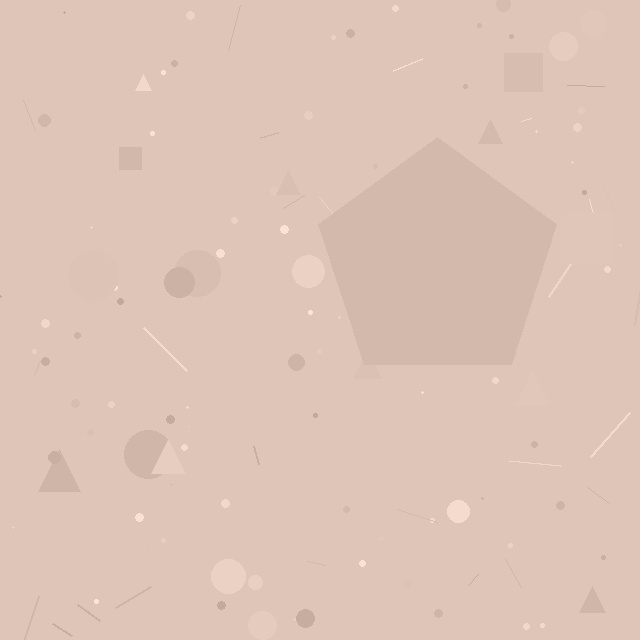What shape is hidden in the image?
A pentagon is hidden in the image.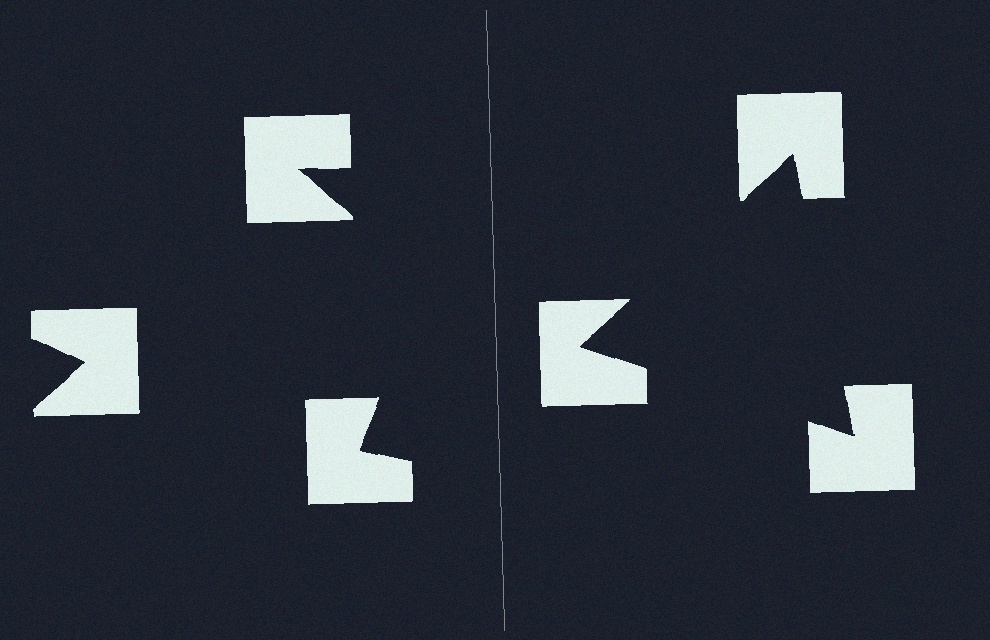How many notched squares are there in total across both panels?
6 — 3 on each side.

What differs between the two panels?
The notched squares are positioned identically on both sides; only the wedge orientations differ. On the right they align to a triangle; on the left they are misaligned.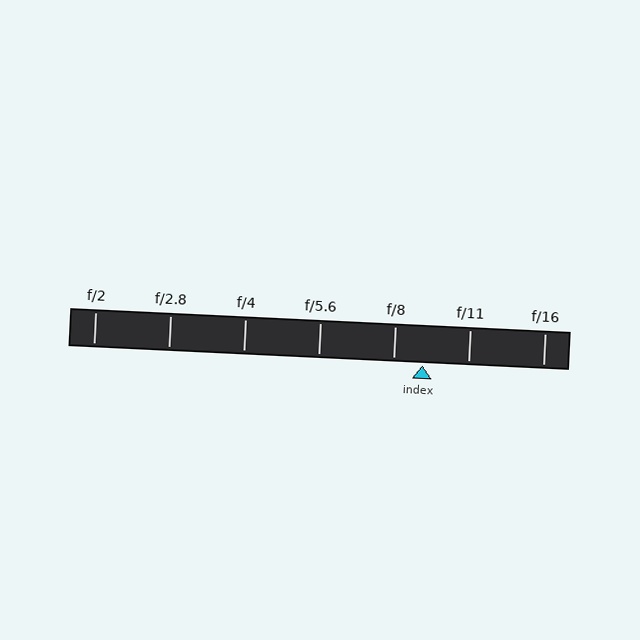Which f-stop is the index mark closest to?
The index mark is closest to f/8.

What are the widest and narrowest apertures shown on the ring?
The widest aperture shown is f/2 and the narrowest is f/16.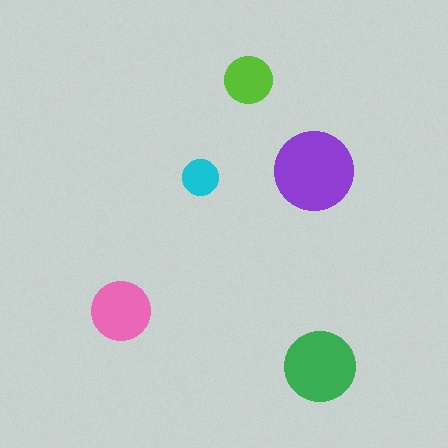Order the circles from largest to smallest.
the purple one, the green one, the pink one, the lime one, the cyan one.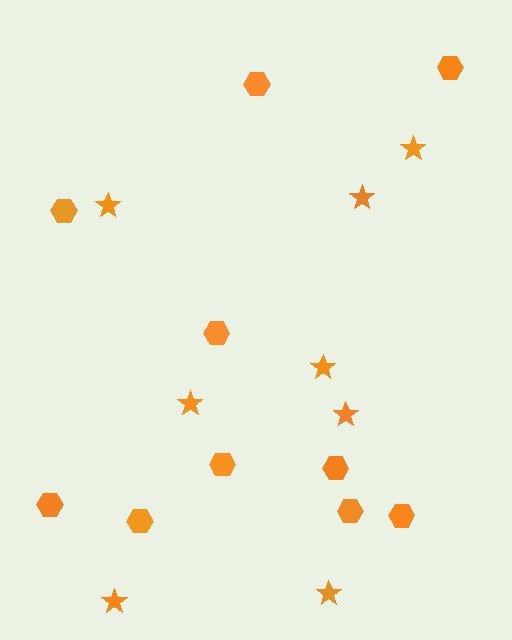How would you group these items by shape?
There are 2 groups: one group of stars (8) and one group of hexagons (10).